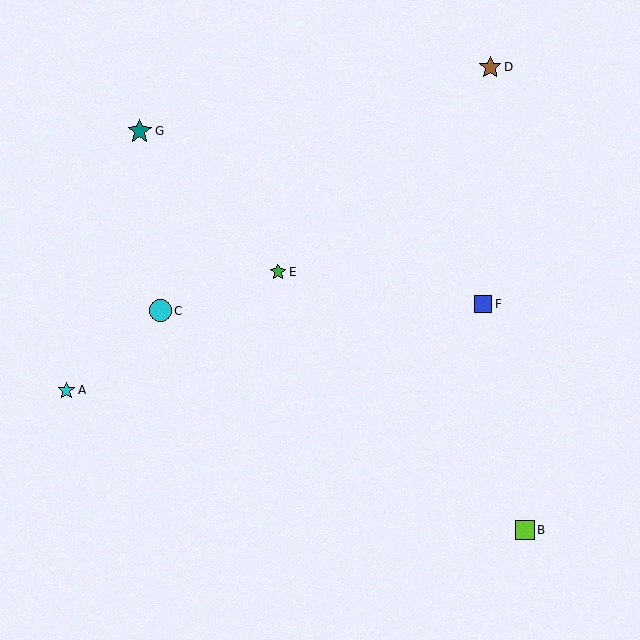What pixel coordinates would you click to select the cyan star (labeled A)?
Click at (66, 390) to select the cyan star A.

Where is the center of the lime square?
The center of the lime square is at (525, 530).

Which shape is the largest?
The teal star (labeled G) is the largest.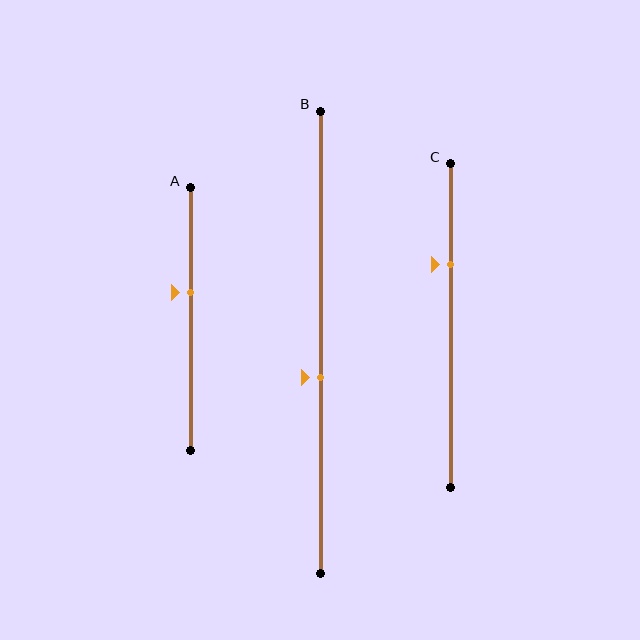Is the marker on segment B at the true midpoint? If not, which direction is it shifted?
No, the marker on segment B is shifted downward by about 8% of the segment length.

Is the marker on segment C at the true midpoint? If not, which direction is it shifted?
No, the marker on segment C is shifted upward by about 19% of the segment length.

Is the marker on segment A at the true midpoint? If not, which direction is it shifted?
No, the marker on segment A is shifted upward by about 10% of the segment length.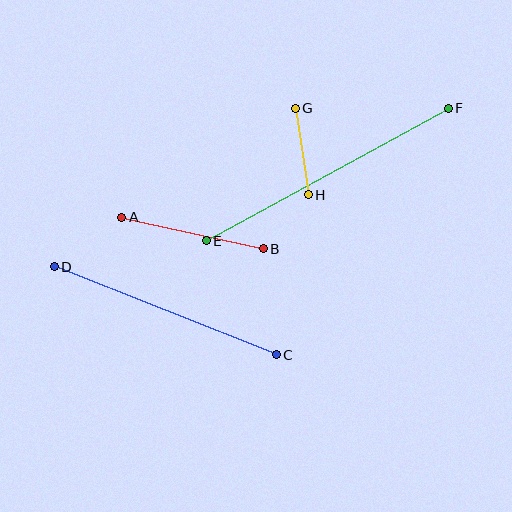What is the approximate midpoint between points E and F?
The midpoint is at approximately (327, 175) pixels.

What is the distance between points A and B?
The distance is approximately 145 pixels.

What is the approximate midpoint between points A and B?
The midpoint is at approximately (193, 233) pixels.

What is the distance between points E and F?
The distance is approximately 276 pixels.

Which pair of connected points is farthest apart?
Points E and F are farthest apart.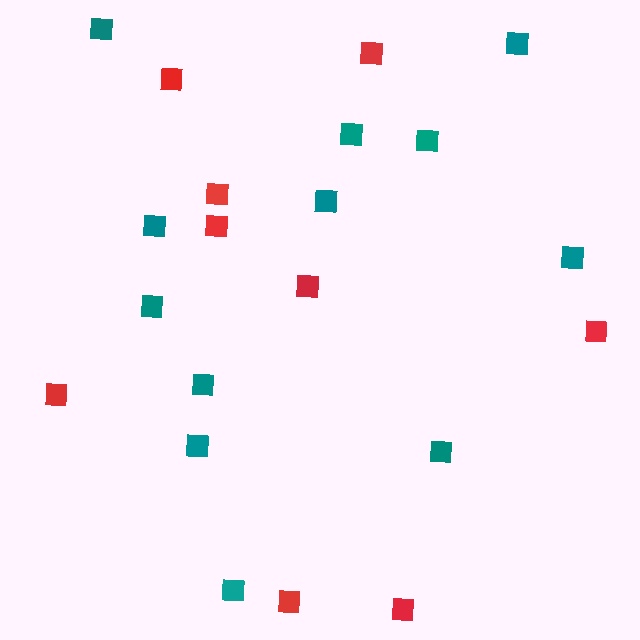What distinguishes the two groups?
There are 2 groups: one group of red squares (9) and one group of teal squares (12).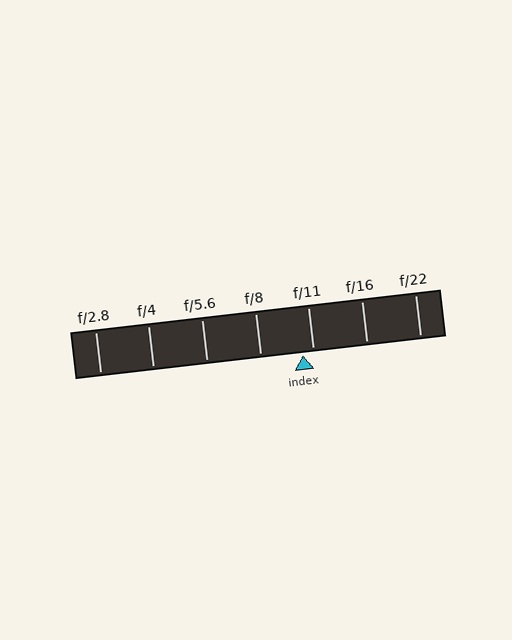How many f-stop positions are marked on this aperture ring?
There are 7 f-stop positions marked.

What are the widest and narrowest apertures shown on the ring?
The widest aperture shown is f/2.8 and the narrowest is f/22.